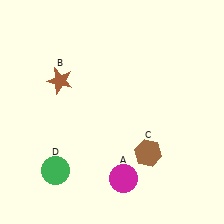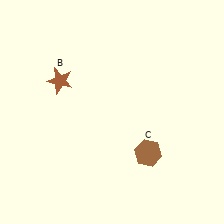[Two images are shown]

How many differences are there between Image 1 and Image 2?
There are 2 differences between the two images.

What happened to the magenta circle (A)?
The magenta circle (A) was removed in Image 2. It was in the bottom-right area of Image 1.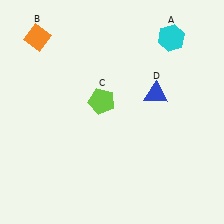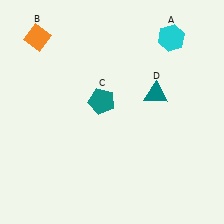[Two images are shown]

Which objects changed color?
C changed from lime to teal. D changed from blue to teal.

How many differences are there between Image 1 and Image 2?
There are 2 differences between the two images.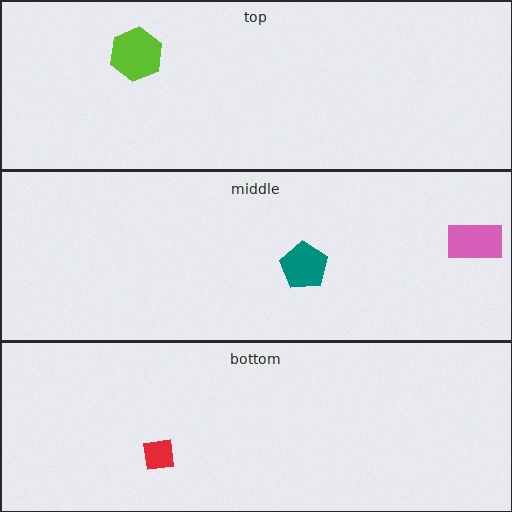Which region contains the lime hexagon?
The top region.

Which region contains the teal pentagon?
The middle region.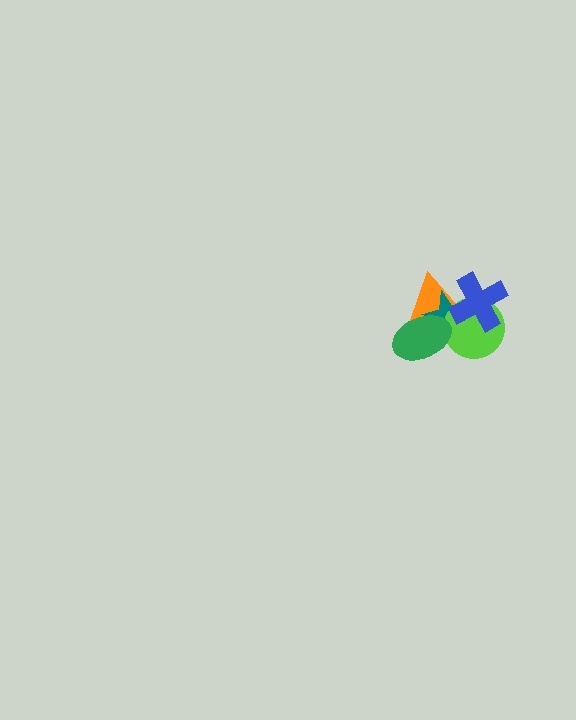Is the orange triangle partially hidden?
Yes, it is partially covered by another shape.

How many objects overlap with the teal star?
4 objects overlap with the teal star.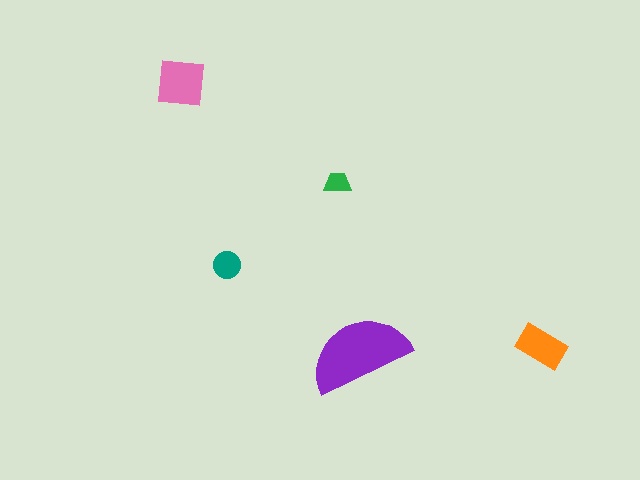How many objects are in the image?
There are 5 objects in the image.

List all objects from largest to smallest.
The purple semicircle, the pink square, the orange rectangle, the teal circle, the green trapezoid.